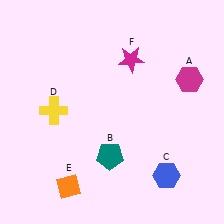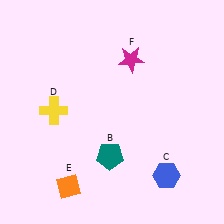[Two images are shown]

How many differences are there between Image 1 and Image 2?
There is 1 difference between the two images.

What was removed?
The magenta hexagon (A) was removed in Image 2.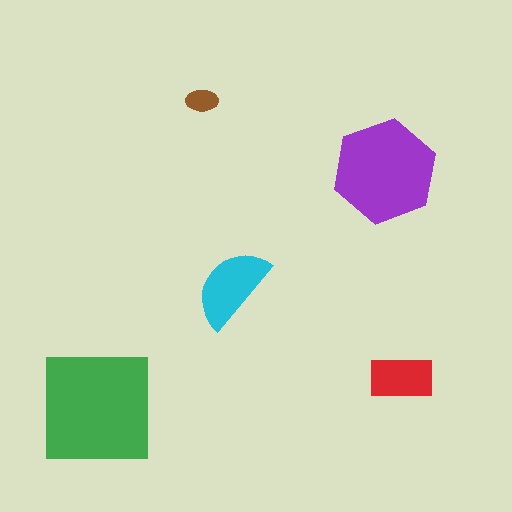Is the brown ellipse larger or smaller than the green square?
Smaller.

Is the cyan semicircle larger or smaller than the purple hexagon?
Smaller.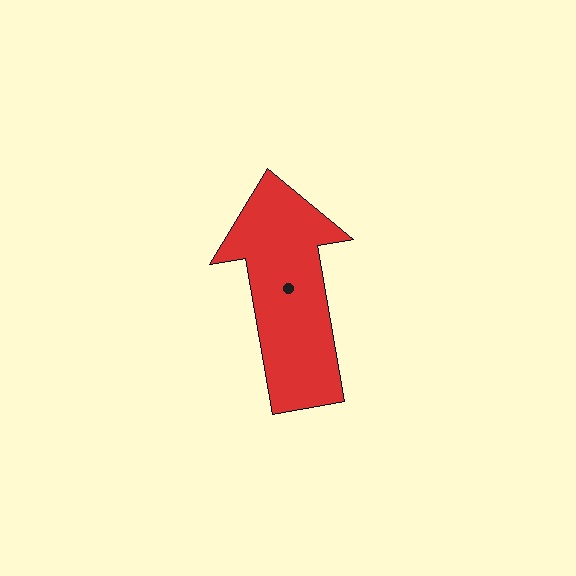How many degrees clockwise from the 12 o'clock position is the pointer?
Approximately 350 degrees.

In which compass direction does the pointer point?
North.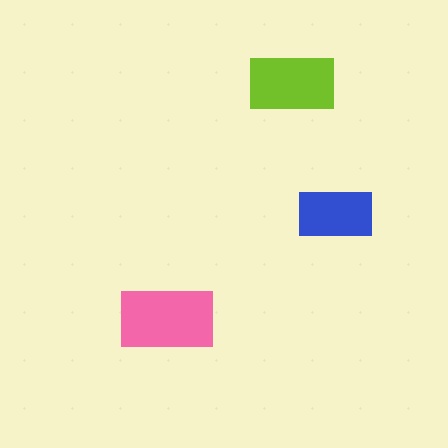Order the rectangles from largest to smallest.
the pink one, the lime one, the blue one.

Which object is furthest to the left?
The pink rectangle is leftmost.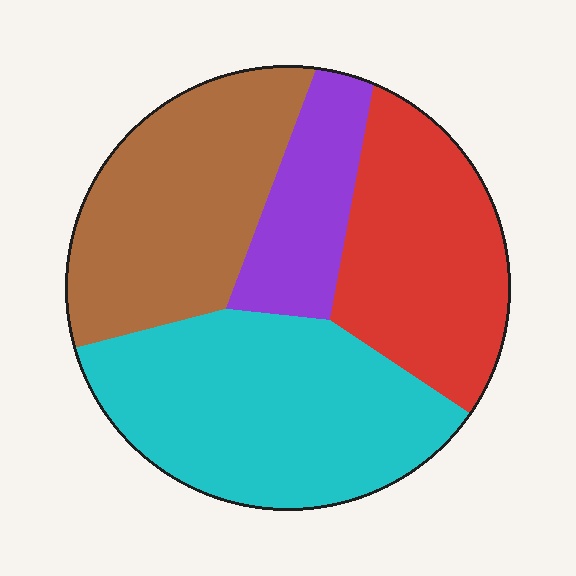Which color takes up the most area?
Cyan, at roughly 35%.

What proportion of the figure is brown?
Brown takes up about one quarter (1/4) of the figure.